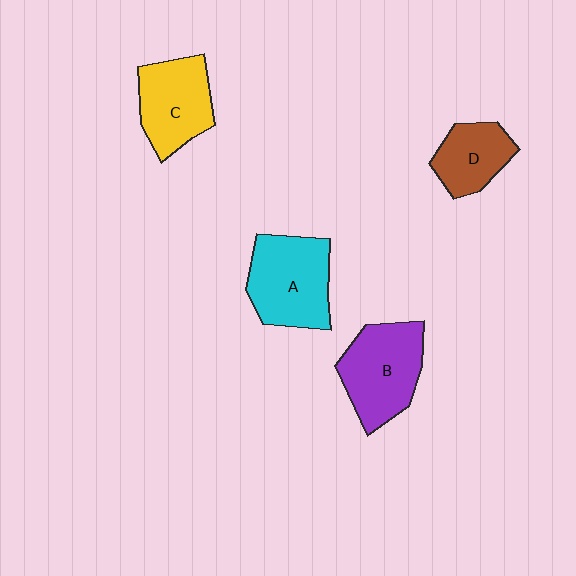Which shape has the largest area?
Shape A (cyan).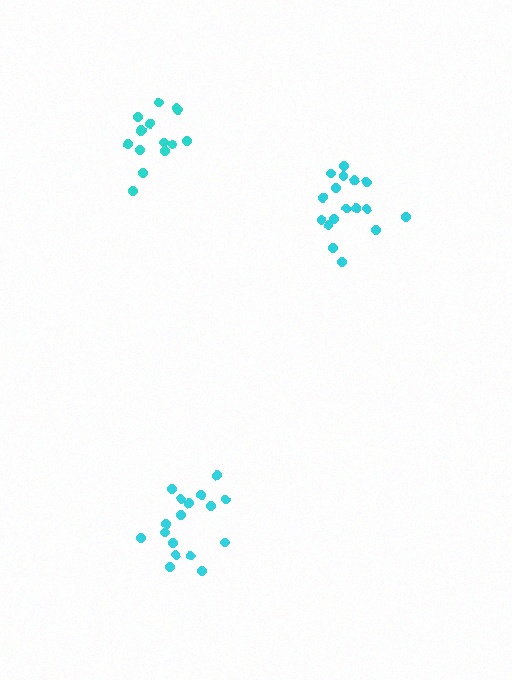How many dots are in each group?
Group 1: 17 dots, Group 2: 15 dots, Group 3: 17 dots (49 total).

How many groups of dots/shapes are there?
There are 3 groups.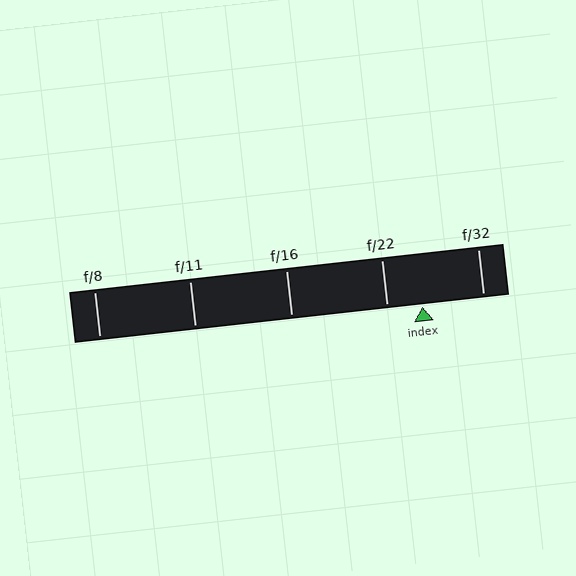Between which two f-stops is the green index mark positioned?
The index mark is between f/22 and f/32.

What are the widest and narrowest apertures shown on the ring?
The widest aperture shown is f/8 and the narrowest is f/32.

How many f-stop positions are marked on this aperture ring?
There are 5 f-stop positions marked.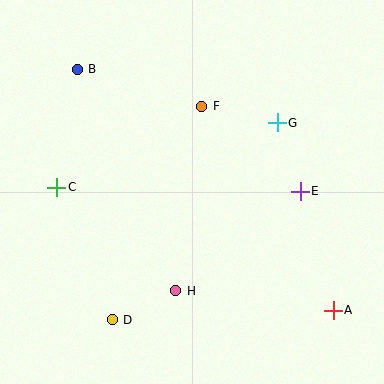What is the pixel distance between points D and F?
The distance between D and F is 231 pixels.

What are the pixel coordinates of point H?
Point H is at (176, 291).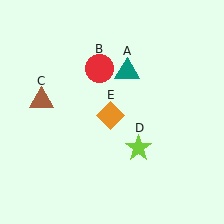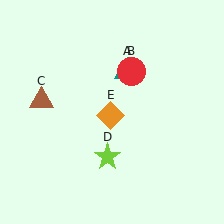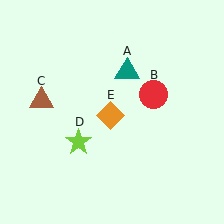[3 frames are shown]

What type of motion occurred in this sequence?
The red circle (object B), lime star (object D) rotated clockwise around the center of the scene.